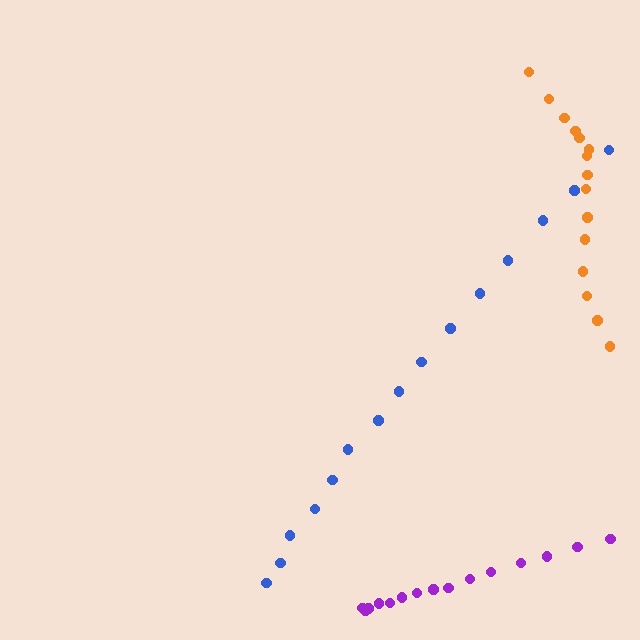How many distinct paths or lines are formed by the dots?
There are 3 distinct paths.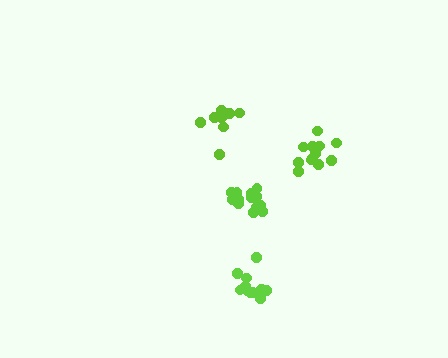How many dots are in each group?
Group 1: 13 dots, Group 2: 8 dots, Group 3: 12 dots, Group 4: 11 dots (44 total).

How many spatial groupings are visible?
There are 4 spatial groupings.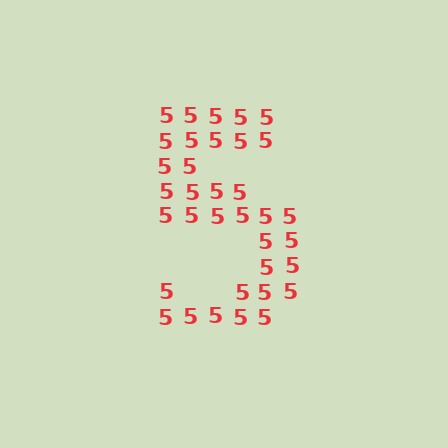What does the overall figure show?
The overall figure shows the digit 5.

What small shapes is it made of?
It is made of small digit 5's.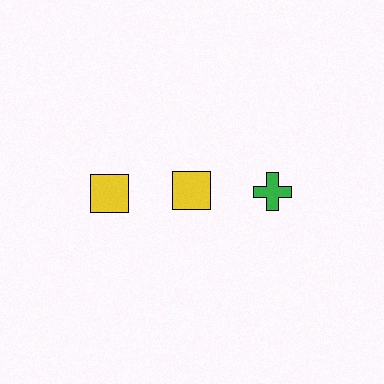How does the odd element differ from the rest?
It differs in both color (green instead of yellow) and shape (cross instead of square).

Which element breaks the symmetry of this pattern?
The green cross in the top row, center column breaks the symmetry. All other shapes are yellow squares.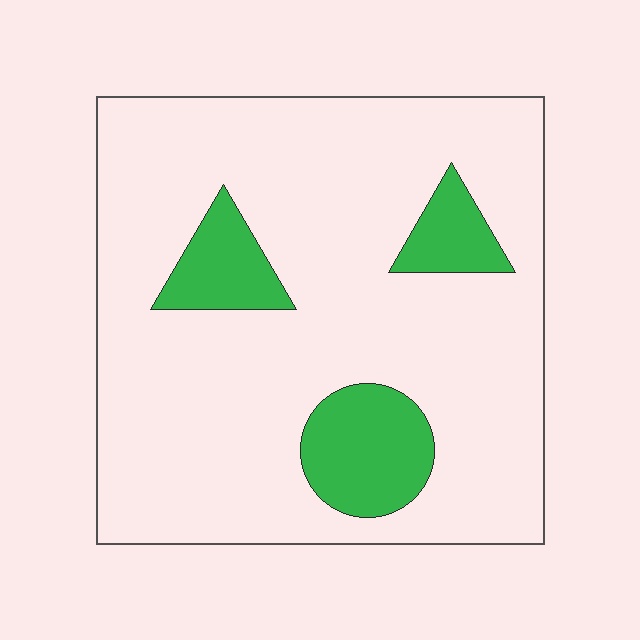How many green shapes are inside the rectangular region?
3.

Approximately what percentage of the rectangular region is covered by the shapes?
Approximately 15%.